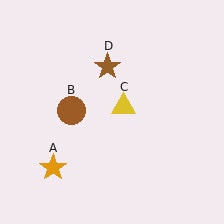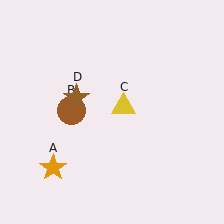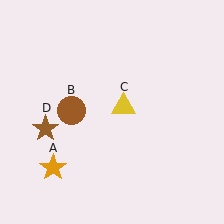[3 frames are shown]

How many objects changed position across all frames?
1 object changed position: brown star (object D).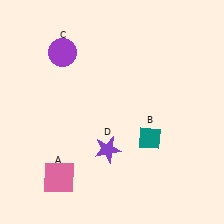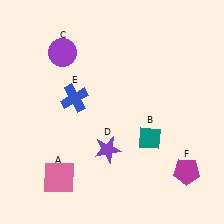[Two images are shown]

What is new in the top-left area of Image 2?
A blue cross (E) was added in the top-left area of Image 2.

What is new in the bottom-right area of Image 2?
A magenta pentagon (F) was added in the bottom-right area of Image 2.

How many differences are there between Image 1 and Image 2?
There are 2 differences between the two images.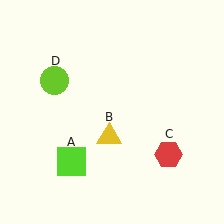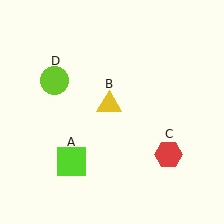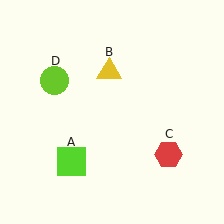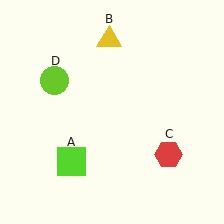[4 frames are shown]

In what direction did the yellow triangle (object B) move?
The yellow triangle (object B) moved up.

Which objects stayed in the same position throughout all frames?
Lime square (object A) and red hexagon (object C) and lime circle (object D) remained stationary.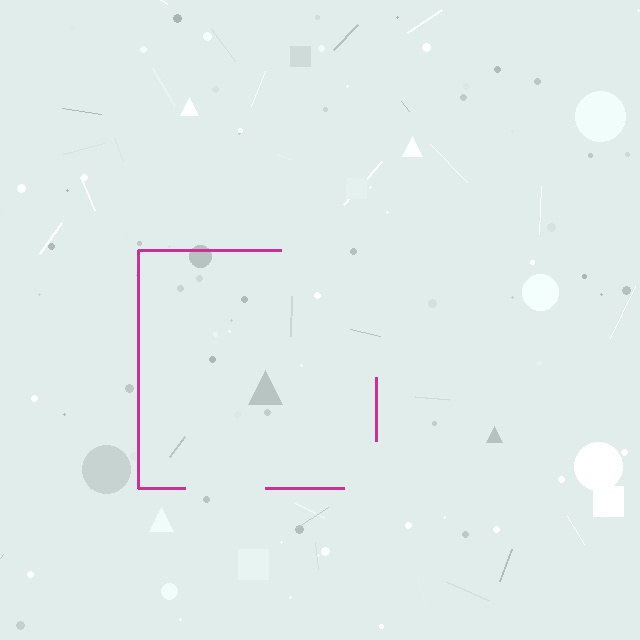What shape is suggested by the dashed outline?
The dashed outline suggests a square.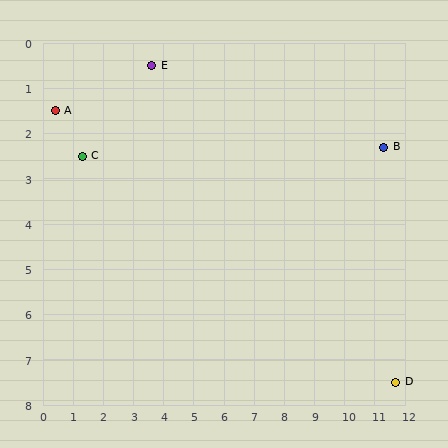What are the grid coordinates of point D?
Point D is at approximately (11.7, 7.5).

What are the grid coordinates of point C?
Point C is at approximately (1.3, 2.5).